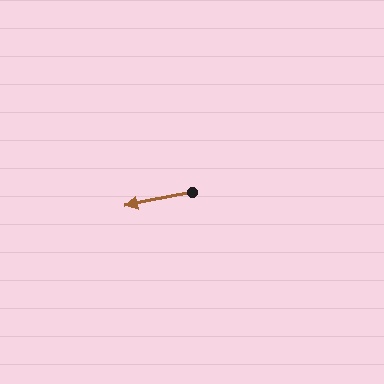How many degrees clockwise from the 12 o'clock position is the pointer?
Approximately 259 degrees.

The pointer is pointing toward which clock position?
Roughly 9 o'clock.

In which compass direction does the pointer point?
West.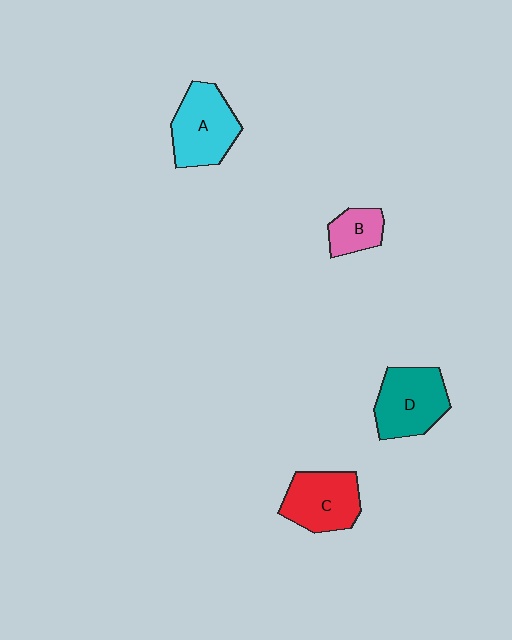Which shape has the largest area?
Shape A (cyan).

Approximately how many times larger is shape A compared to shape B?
Approximately 2.0 times.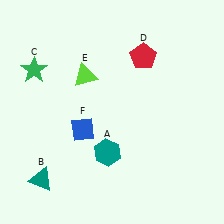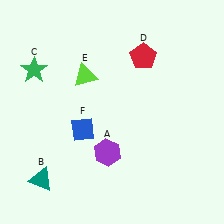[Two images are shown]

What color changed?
The hexagon (A) changed from teal in Image 1 to purple in Image 2.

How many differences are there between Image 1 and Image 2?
There is 1 difference between the two images.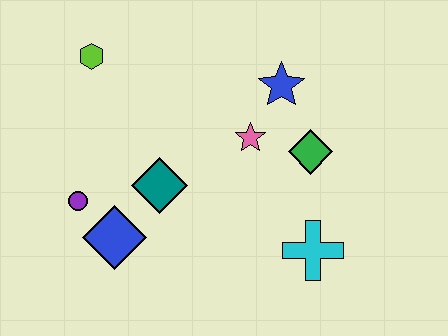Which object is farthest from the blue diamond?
The blue star is farthest from the blue diamond.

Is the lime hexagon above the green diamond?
Yes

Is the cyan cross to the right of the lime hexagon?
Yes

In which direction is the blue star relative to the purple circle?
The blue star is to the right of the purple circle.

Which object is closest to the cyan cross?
The green diamond is closest to the cyan cross.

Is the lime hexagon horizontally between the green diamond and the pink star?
No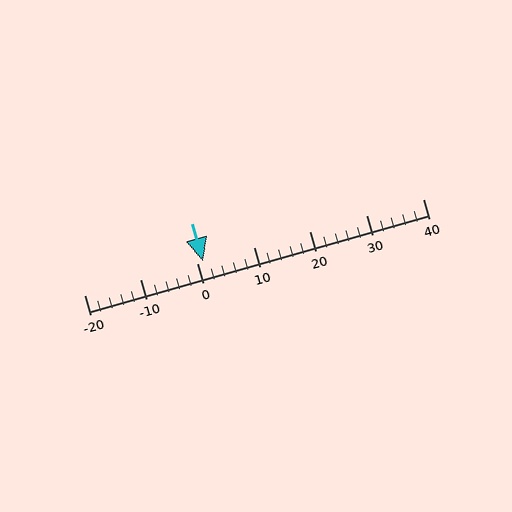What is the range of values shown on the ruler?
The ruler shows values from -20 to 40.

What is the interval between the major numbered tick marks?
The major tick marks are spaced 10 units apart.